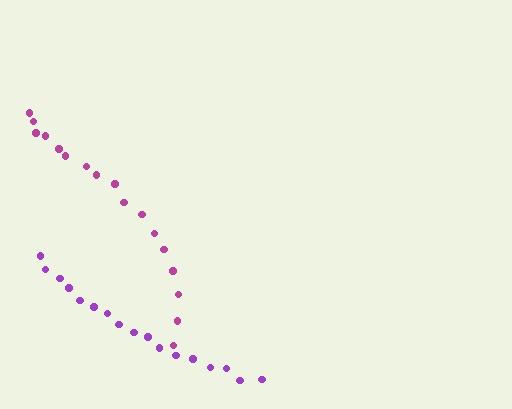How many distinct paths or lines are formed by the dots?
There are 2 distinct paths.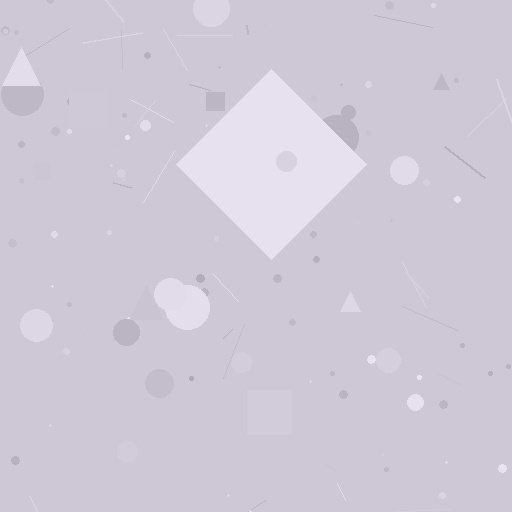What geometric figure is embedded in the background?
A diamond is embedded in the background.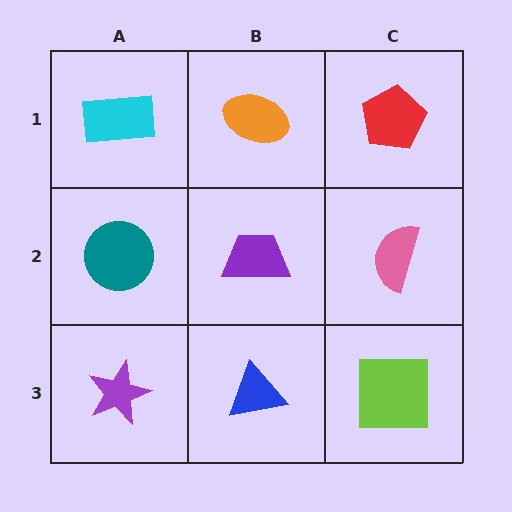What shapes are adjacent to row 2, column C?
A red pentagon (row 1, column C), a lime square (row 3, column C), a purple trapezoid (row 2, column B).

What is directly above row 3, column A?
A teal circle.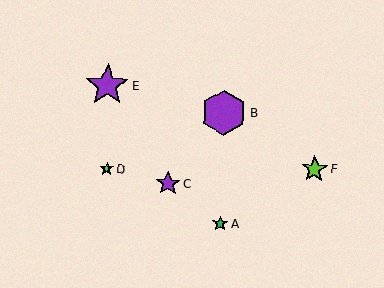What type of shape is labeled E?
Shape E is a purple star.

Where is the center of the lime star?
The center of the lime star is at (314, 169).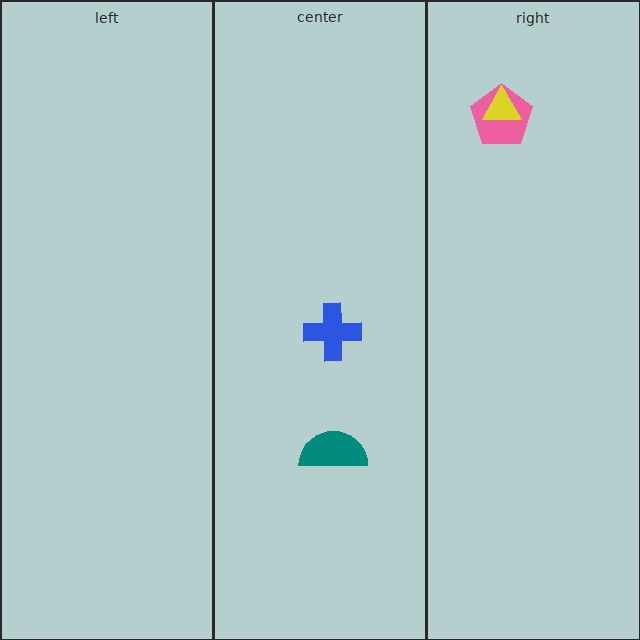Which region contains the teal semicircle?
The center region.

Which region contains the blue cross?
The center region.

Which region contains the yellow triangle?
The right region.